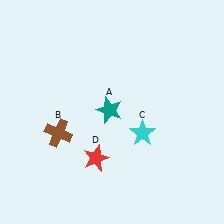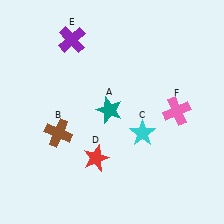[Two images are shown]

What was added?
A purple cross (E), a pink cross (F) were added in Image 2.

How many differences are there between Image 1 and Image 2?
There are 2 differences between the two images.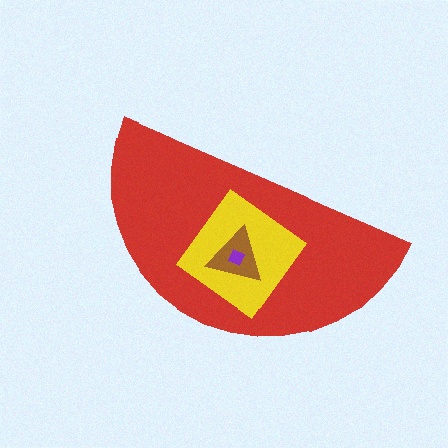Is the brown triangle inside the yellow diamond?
Yes.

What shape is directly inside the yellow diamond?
The brown triangle.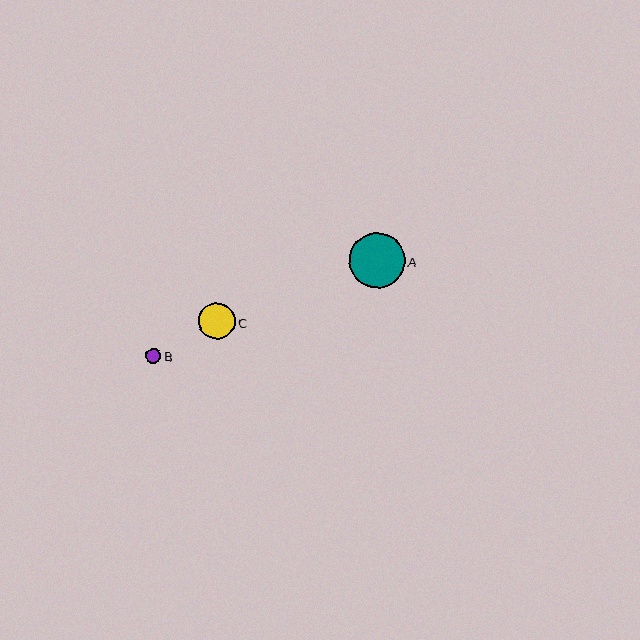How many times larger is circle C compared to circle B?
Circle C is approximately 2.4 times the size of circle B.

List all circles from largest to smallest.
From largest to smallest: A, C, B.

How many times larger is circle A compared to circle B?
Circle A is approximately 3.6 times the size of circle B.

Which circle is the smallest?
Circle B is the smallest with a size of approximately 15 pixels.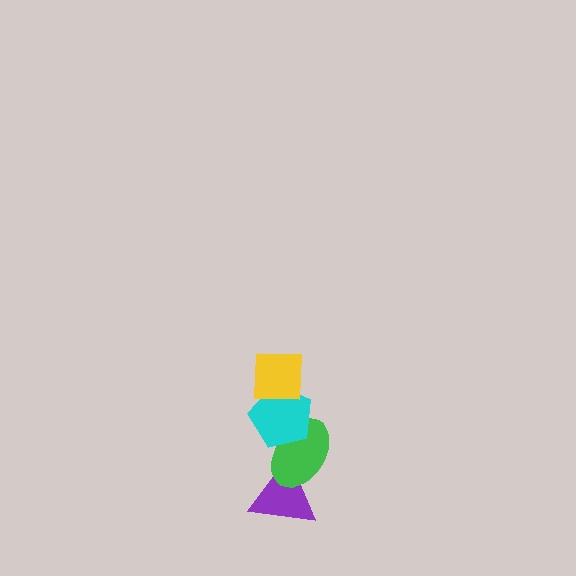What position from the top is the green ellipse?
The green ellipse is 3rd from the top.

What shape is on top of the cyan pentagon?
The yellow square is on top of the cyan pentagon.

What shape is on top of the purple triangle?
The green ellipse is on top of the purple triangle.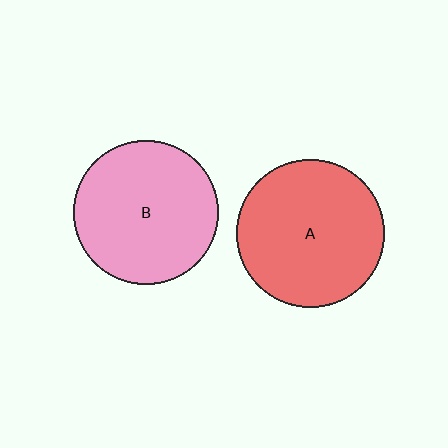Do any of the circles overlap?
No, none of the circles overlap.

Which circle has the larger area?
Circle A (red).